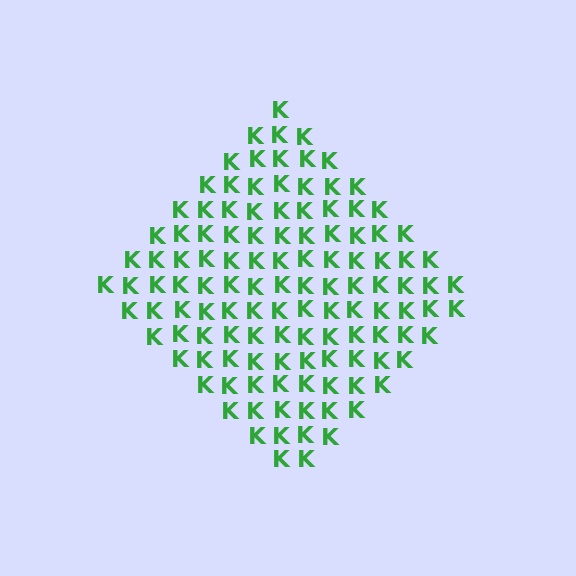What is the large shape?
The large shape is a diamond.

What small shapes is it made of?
It is made of small letter K's.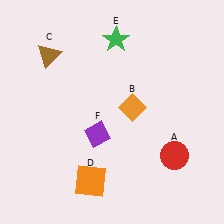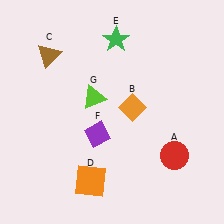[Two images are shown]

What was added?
A lime triangle (G) was added in Image 2.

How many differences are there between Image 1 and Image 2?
There is 1 difference between the two images.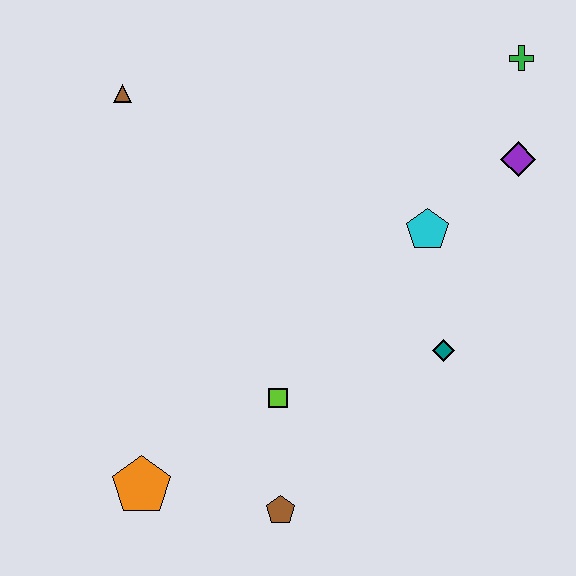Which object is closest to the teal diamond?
The cyan pentagon is closest to the teal diamond.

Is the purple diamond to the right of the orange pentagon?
Yes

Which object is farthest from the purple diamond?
The orange pentagon is farthest from the purple diamond.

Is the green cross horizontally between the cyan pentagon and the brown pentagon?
No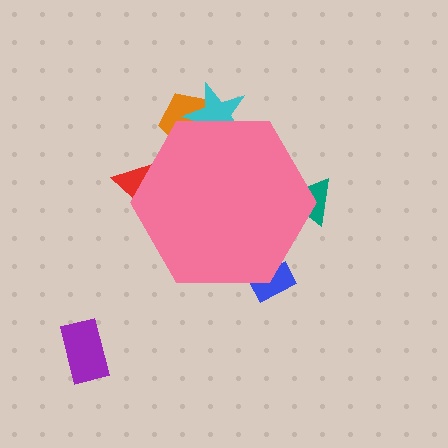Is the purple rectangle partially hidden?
No, the purple rectangle is fully visible.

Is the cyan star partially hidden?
Yes, the cyan star is partially hidden behind the pink hexagon.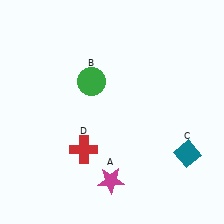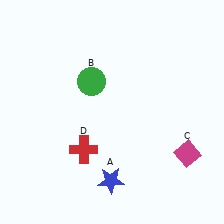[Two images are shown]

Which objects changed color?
A changed from magenta to blue. C changed from teal to magenta.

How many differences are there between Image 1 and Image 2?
There are 2 differences between the two images.